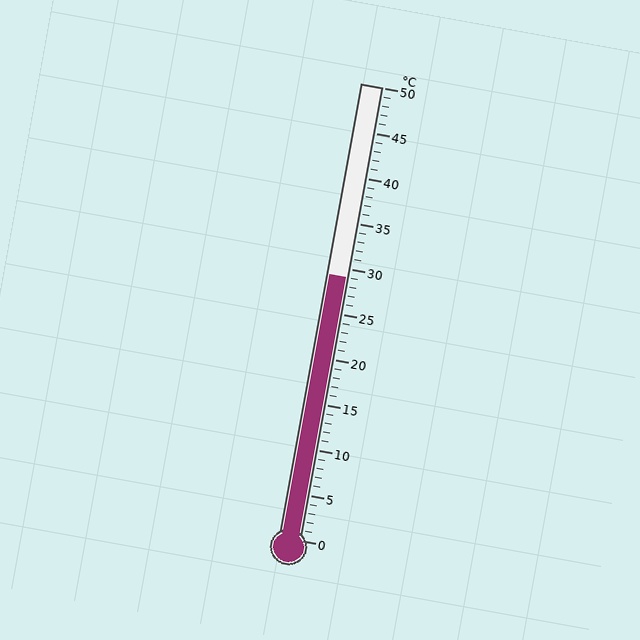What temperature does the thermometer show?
The thermometer shows approximately 29°C.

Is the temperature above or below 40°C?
The temperature is below 40°C.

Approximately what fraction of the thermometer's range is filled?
The thermometer is filled to approximately 60% of its range.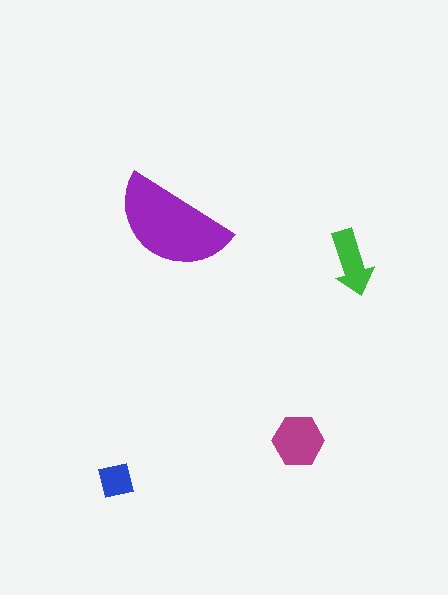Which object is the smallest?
The blue square.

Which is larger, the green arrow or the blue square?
The green arrow.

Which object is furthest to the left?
The blue square is leftmost.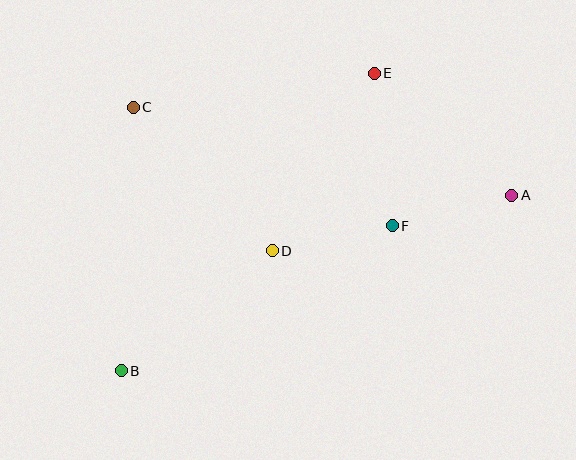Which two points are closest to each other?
Points D and F are closest to each other.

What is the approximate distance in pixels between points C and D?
The distance between C and D is approximately 200 pixels.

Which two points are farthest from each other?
Points A and B are farthest from each other.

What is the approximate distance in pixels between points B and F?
The distance between B and F is approximately 307 pixels.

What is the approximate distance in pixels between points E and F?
The distance between E and F is approximately 154 pixels.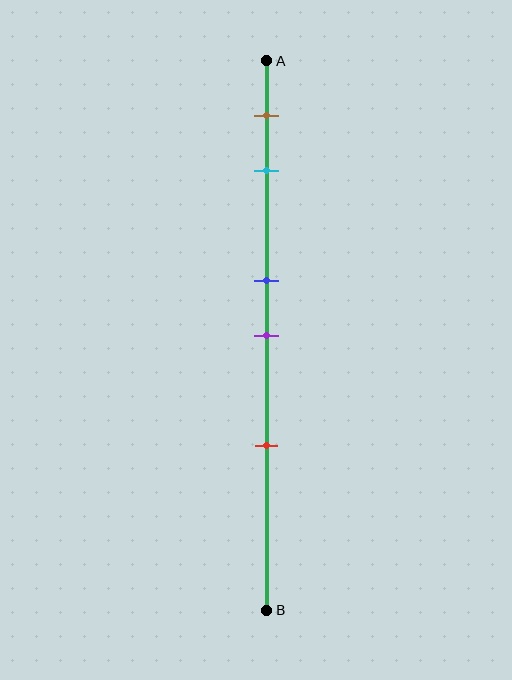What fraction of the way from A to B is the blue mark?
The blue mark is approximately 40% (0.4) of the way from A to B.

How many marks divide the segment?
There are 5 marks dividing the segment.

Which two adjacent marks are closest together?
The blue and purple marks are the closest adjacent pair.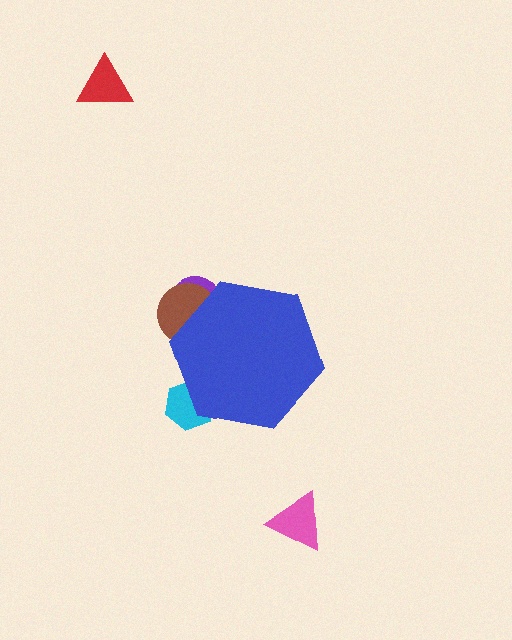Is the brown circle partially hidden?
Yes, the brown circle is partially hidden behind the blue hexagon.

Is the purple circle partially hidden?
Yes, the purple circle is partially hidden behind the blue hexagon.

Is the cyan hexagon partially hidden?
Yes, the cyan hexagon is partially hidden behind the blue hexagon.